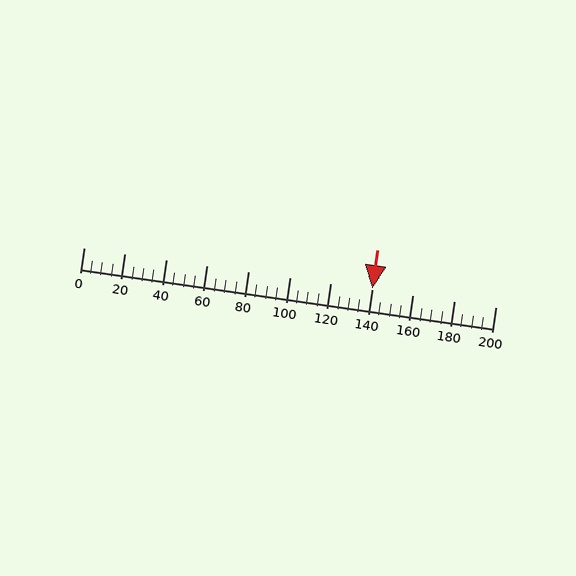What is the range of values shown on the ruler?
The ruler shows values from 0 to 200.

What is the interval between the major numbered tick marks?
The major tick marks are spaced 20 units apart.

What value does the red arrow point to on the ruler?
The red arrow points to approximately 140.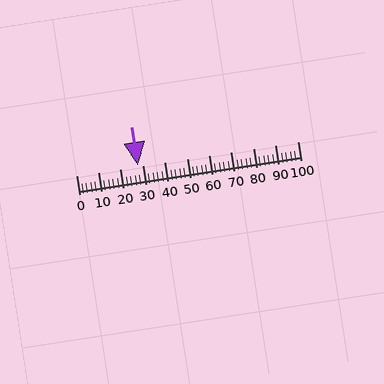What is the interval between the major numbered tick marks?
The major tick marks are spaced 10 units apart.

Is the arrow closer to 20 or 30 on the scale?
The arrow is closer to 30.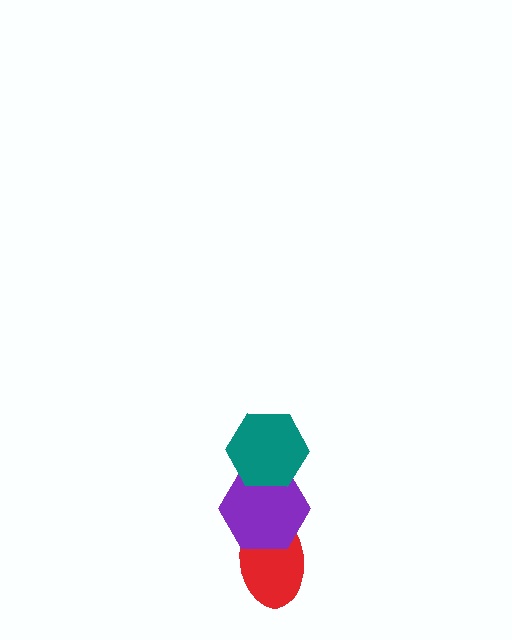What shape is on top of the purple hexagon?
The teal hexagon is on top of the purple hexagon.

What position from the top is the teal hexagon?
The teal hexagon is 1st from the top.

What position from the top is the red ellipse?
The red ellipse is 3rd from the top.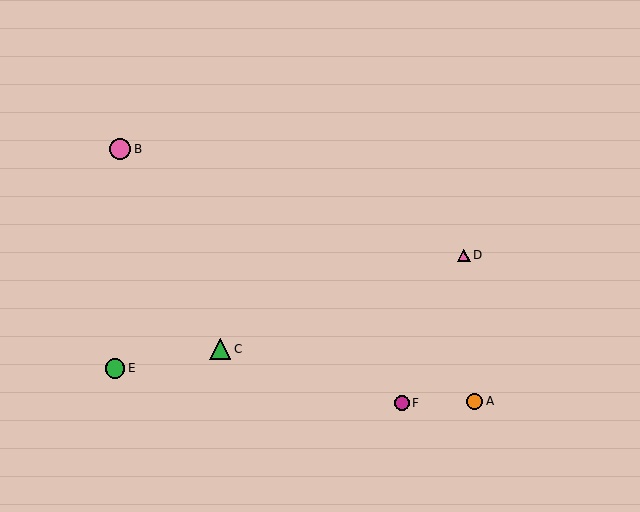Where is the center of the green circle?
The center of the green circle is at (115, 368).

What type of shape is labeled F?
Shape F is a magenta circle.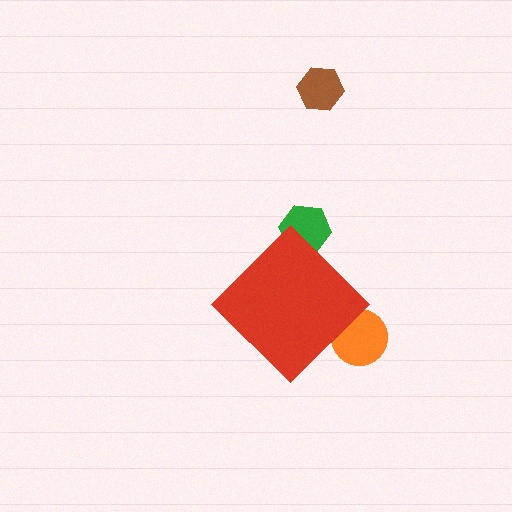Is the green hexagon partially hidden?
Yes, the green hexagon is partially hidden behind the red diamond.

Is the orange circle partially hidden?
Yes, the orange circle is partially hidden behind the red diamond.